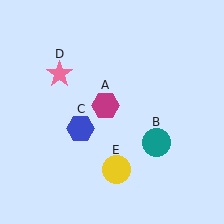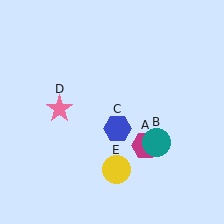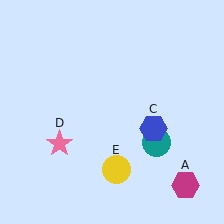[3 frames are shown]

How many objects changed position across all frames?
3 objects changed position: magenta hexagon (object A), blue hexagon (object C), pink star (object D).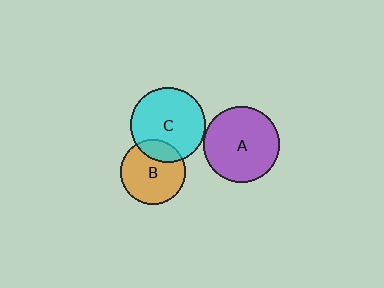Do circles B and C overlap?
Yes.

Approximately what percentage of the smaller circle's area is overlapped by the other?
Approximately 20%.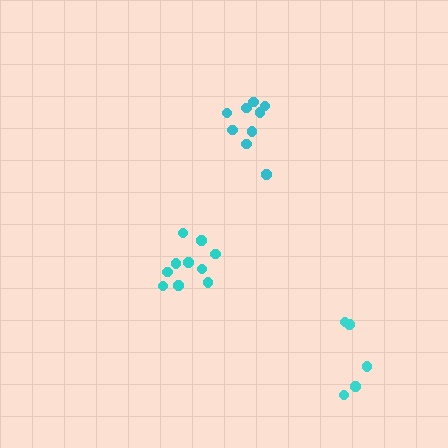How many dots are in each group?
Group 1: 10 dots, Group 2: 9 dots, Group 3: 5 dots (24 total).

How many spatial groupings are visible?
There are 3 spatial groupings.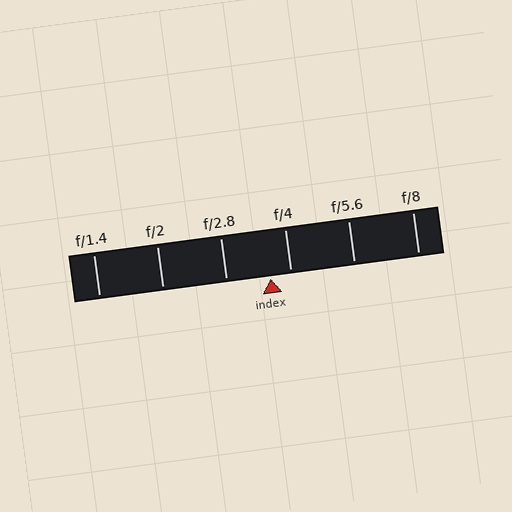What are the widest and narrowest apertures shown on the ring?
The widest aperture shown is f/1.4 and the narrowest is f/8.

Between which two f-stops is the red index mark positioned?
The index mark is between f/2.8 and f/4.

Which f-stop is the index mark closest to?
The index mark is closest to f/4.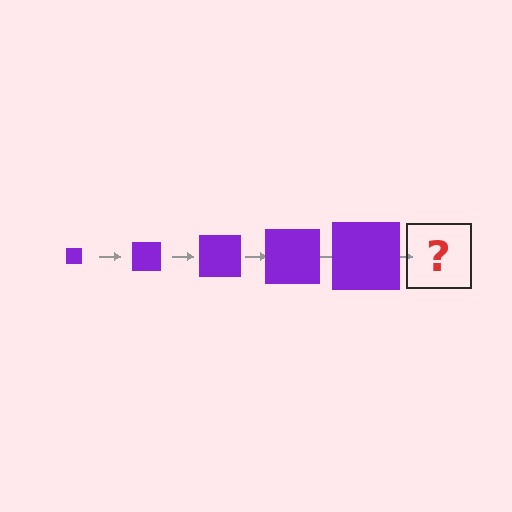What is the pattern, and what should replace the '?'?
The pattern is that the square gets progressively larger each step. The '?' should be a purple square, larger than the previous one.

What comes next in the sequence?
The next element should be a purple square, larger than the previous one.